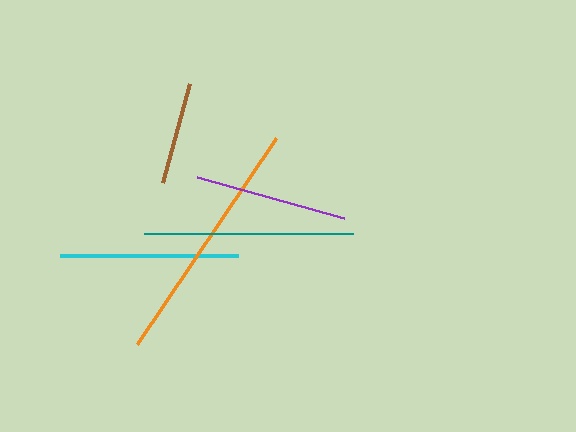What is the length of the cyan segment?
The cyan segment is approximately 178 pixels long.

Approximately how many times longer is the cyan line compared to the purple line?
The cyan line is approximately 1.2 times the length of the purple line.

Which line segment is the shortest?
The brown line is the shortest at approximately 103 pixels.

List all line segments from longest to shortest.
From longest to shortest: orange, teal, cyan, purple, brown.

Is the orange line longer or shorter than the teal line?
The orange line is longer than the teal line.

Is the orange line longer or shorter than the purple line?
The orange line is longer than the purple line.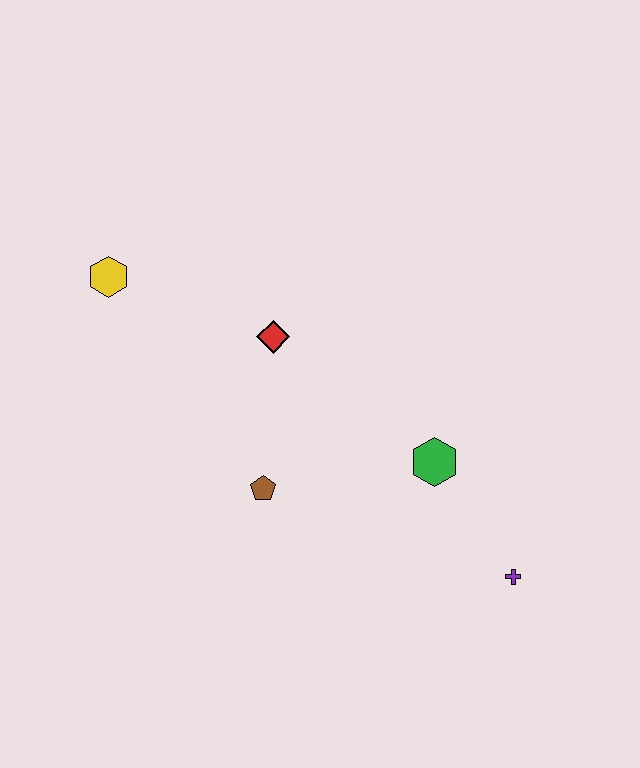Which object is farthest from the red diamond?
The purple cross is farthest from the red diamond.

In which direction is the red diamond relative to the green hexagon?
The red diamond is to the left of the green hexagon.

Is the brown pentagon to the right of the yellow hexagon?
Yes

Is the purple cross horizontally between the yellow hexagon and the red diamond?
No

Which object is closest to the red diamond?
The brown pentagon is closest to the red diamond.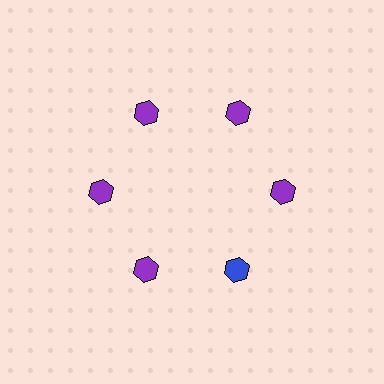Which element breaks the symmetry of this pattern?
The blue hexagon at roughly the 5 o'clock position breaks the symmetry. All other shapes are purple hexagons.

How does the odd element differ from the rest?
It has a different color: blue instead of purple.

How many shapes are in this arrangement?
There are 6 shapes arranged in a ring pattern.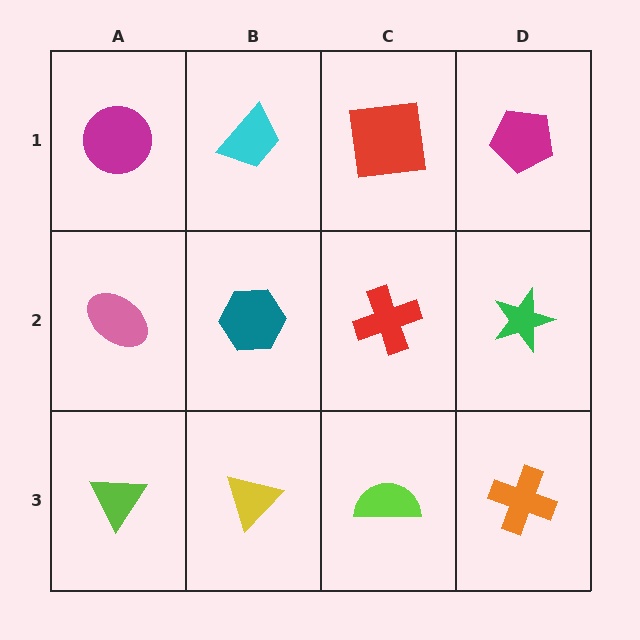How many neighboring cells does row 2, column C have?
4.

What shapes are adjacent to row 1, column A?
A pink ellipse (row 2, column A), a cyan trapezoid (row 1, column B).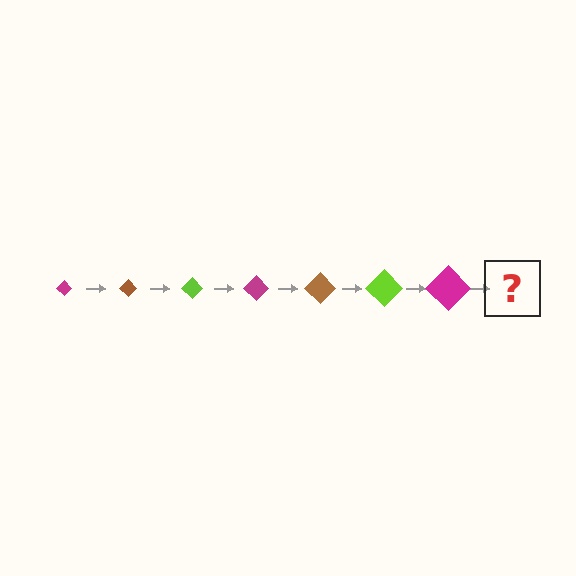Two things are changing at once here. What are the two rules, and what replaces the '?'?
The two rules are that the diamond grows larger each step and the color cycles through magenta, brown, and lime. The '?' should be a brown diamond, larger than the previous one.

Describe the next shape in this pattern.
It should be a brown diamond, larger than the previous one.